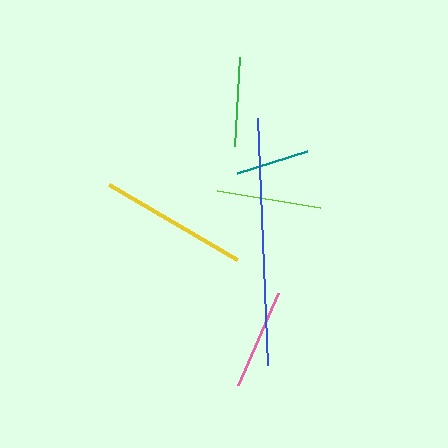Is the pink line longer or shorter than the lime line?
The lime line is longer than the pink line.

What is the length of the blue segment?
The blue segment is approximately 247 pixels long.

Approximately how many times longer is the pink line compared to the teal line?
The pink line is approximately 1.4 times the length of the teal line.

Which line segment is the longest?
The blue line is the longest at approximately 247 pixels.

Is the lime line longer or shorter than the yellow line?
The yellow line is longer than the lime line.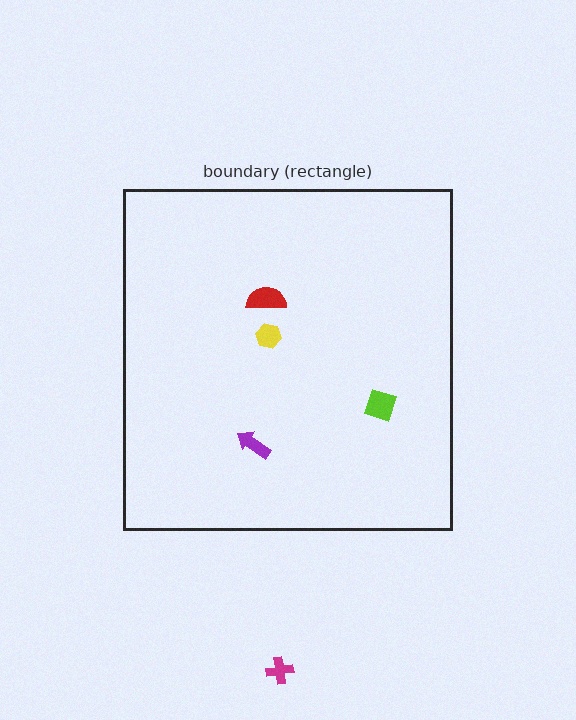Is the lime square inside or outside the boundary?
Inside.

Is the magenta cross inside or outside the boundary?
Outside.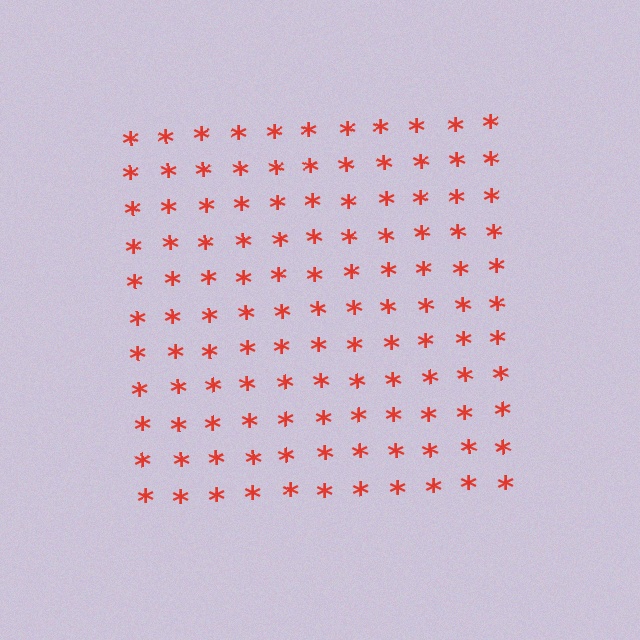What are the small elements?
The small elements are asterisks.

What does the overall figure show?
The overall figure shows a square.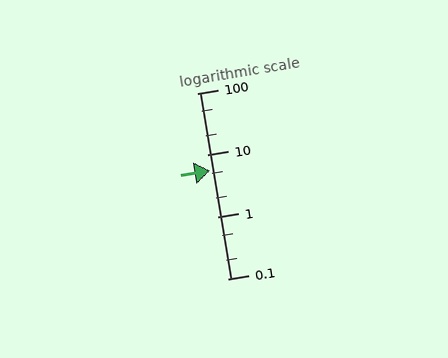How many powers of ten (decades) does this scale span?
The scale spans 3 decades, from 0.1 to 100.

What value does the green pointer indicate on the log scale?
The pointer indicates approximately 5.6.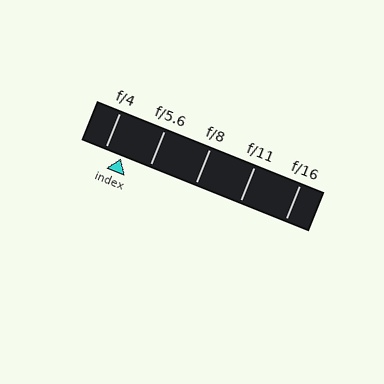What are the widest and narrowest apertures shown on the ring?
The widest aperture shown is f/4 and the narrowest is f/16.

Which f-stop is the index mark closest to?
The index mark is closest to f/4.